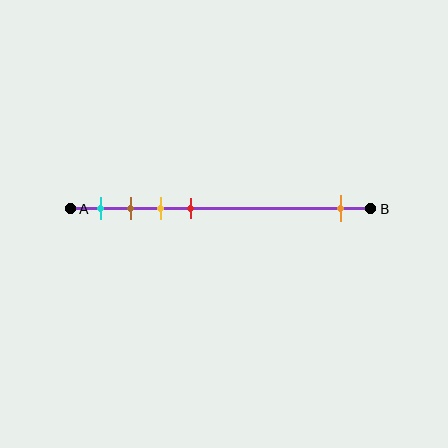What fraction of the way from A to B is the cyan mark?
The cyan mark is approximately 10% (0.1) of the way from A to B.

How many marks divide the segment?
There are 5 marks dividing the segment.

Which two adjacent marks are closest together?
The brown and yellow marks are the closest adjacent pair.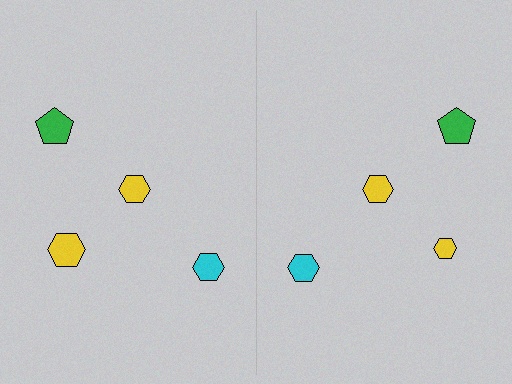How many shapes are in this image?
There are 8 shapes in this image.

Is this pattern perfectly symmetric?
No, the pattern is not perfectly symmetric. The yellow hexagon on the right side has a different size than its mirror counterpart.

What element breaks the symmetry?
The yellow hexagon on the right side has a different size than its mirror counterpart.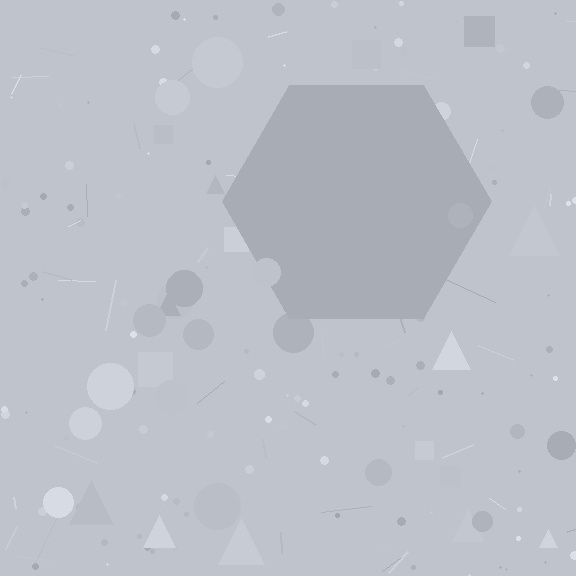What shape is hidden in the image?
A hexagon is hidden in the image.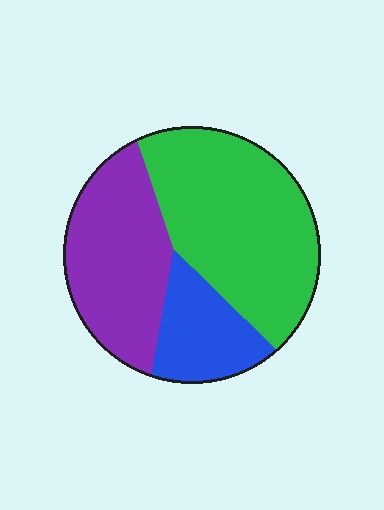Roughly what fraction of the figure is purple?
Purple takes up about one third (1/3) of the figure.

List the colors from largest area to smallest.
From largest to smallest: green, purple, blue.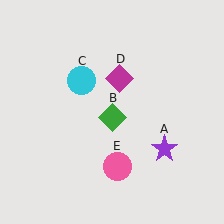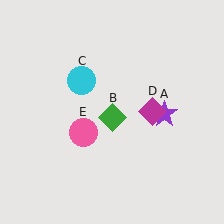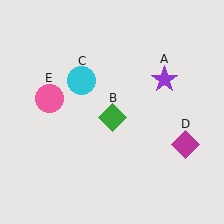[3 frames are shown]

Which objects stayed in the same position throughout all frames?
Green diamond (object B) and cyan circle (object C) remained stationary.